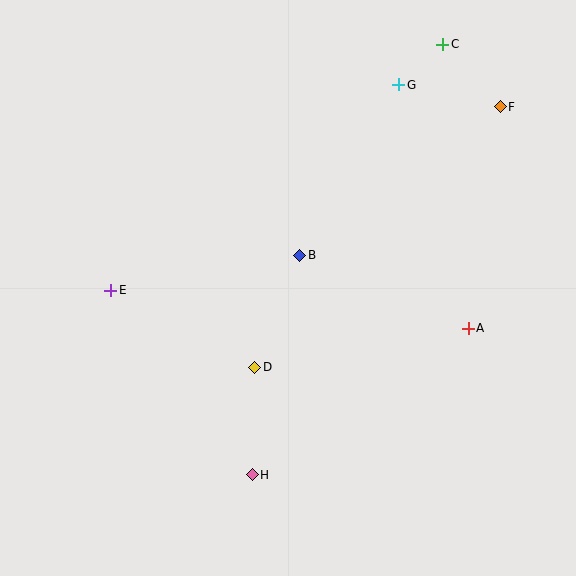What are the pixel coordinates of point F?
Point F is at (500, 107).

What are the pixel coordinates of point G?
Point G is at (399, 85).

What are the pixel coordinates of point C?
Point C is at (443, 44).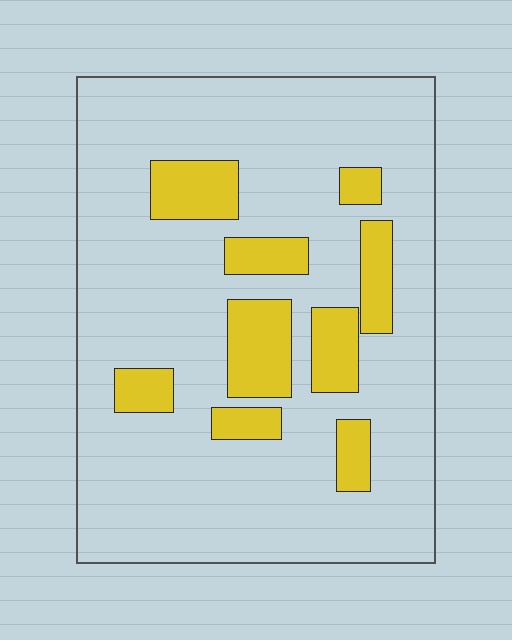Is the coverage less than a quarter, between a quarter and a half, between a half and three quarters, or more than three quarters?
Less than a quarter.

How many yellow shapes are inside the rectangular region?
9.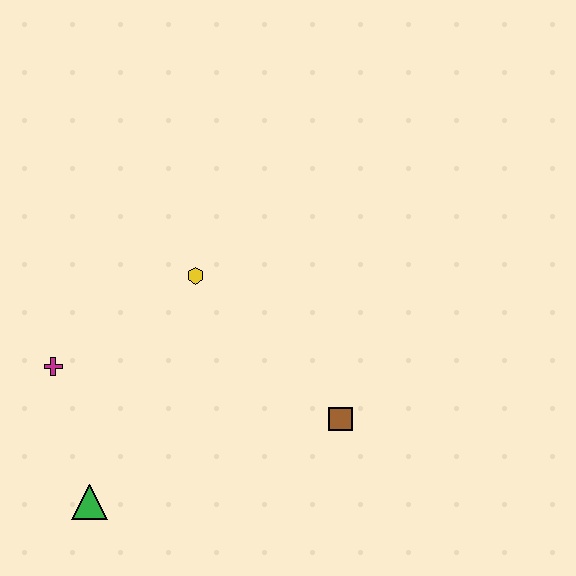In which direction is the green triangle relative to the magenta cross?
The green triangle is below the magenta cross.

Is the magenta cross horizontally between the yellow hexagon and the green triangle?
No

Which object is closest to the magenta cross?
The green triangle is closest to the magenta cross.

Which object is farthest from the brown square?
The magenta cross is farthest from the brown square.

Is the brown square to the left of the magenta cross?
No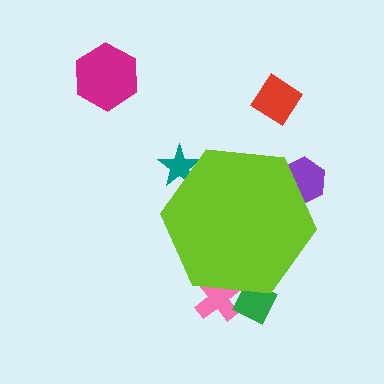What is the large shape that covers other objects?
A lime hexagon.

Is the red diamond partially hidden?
No, the red diamond is fully visible.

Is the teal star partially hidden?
Yes, the teal star is partially hidden behind the lime hexagon.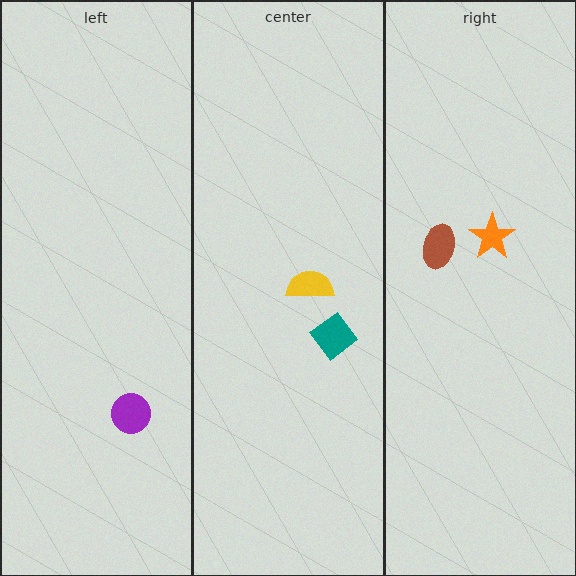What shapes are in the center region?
The yellow semicircle, the teal diamond.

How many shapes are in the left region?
1.